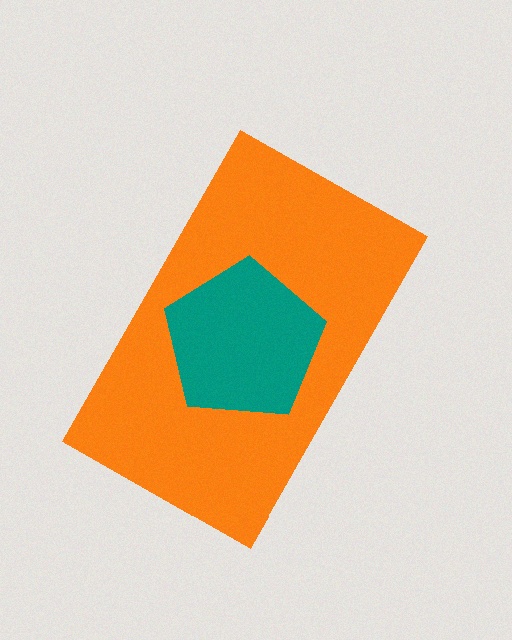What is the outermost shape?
The orange rectangle.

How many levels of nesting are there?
2.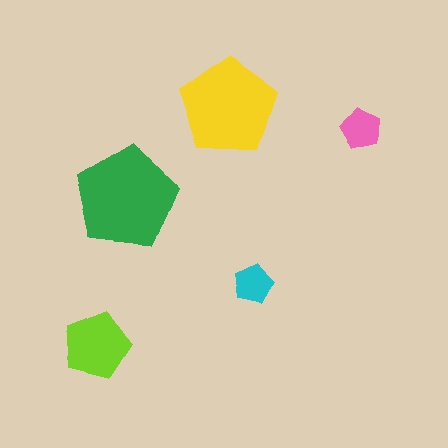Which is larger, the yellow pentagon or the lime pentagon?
The yellow one.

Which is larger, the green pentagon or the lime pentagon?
The green one.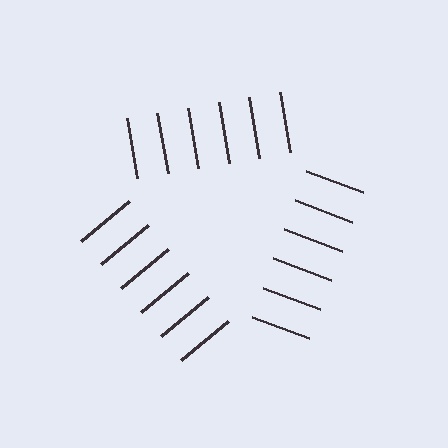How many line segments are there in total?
18 — 6 along each of the 3 edges.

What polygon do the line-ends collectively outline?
An illusory triangle — the line segments terminate on its edges but no continuous stroke is drawn.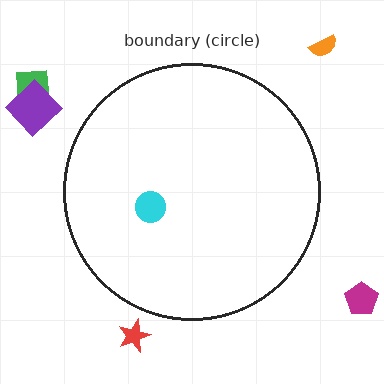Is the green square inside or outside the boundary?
Outside.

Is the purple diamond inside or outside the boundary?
Outside.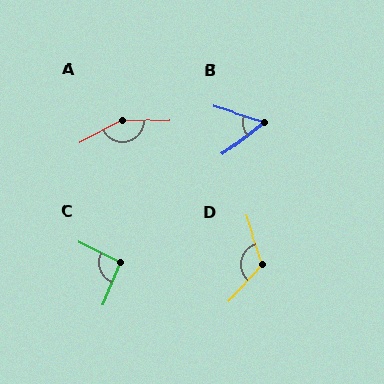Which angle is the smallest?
B, at approximately 55 degrees.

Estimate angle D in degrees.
Approximately 120 degrees.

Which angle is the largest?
A, at approximately 155 degrees.